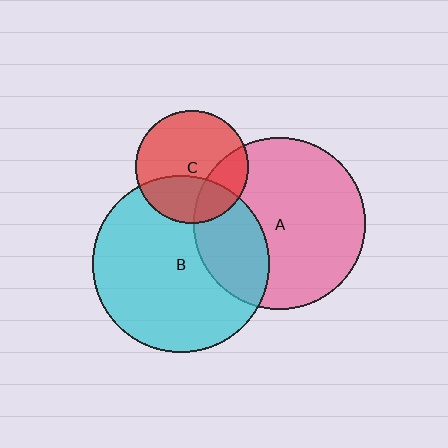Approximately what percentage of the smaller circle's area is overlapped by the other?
Approximately 35%.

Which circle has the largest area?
Circle B (cyan).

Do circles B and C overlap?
Yes.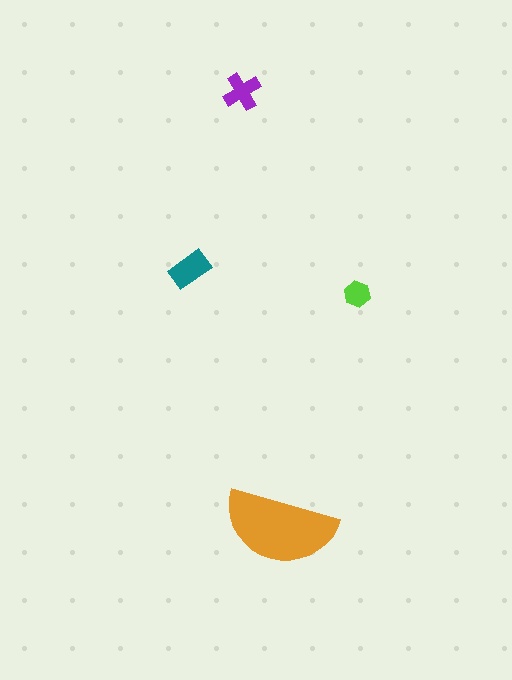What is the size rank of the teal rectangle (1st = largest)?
2nd.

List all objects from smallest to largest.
The lime hexagon, the purple cross, the teal rectangle, the orange semicircle.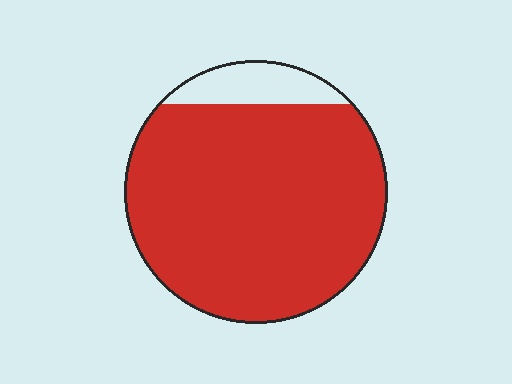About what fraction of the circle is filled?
About nine tenths (9/10).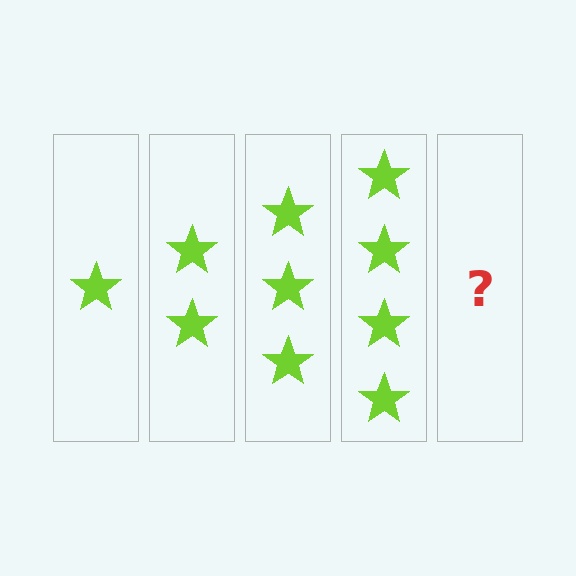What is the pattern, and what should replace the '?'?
The pattern is that each step adds one more star. The '?' should be 5 stars.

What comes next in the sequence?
The next element should be 5 stars.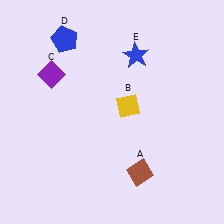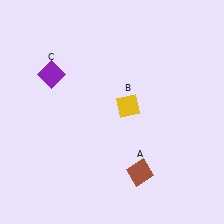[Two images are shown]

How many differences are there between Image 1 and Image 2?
There are 2 differences between the two images.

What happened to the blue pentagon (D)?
The blue pentagon (D) was removed in Image 2. It was in the top-left area of Image 1.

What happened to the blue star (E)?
The blue star (E) was removed in Image 2. It was in the top-right area of Image 1.